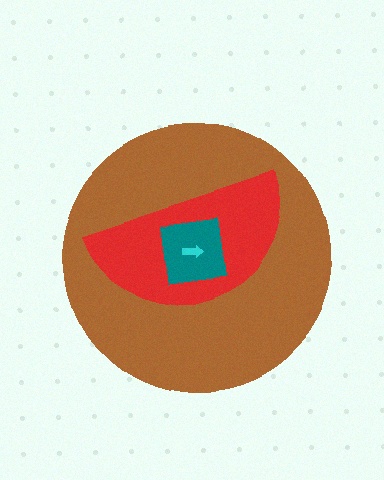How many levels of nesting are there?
4.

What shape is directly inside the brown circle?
The red semicircle.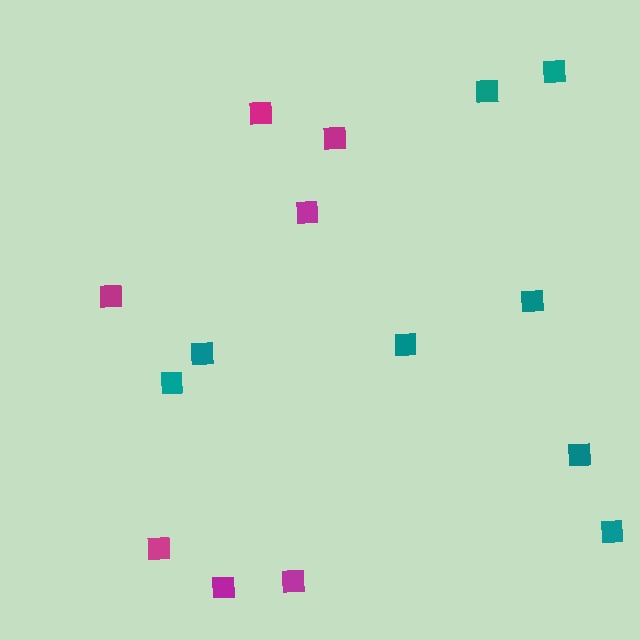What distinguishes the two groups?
There are 2 groups: one group of magenta squares (7) and one group of teal squares (8).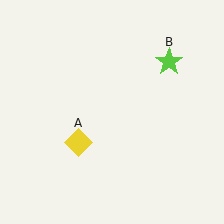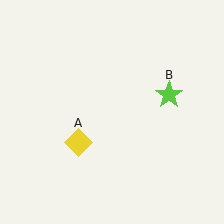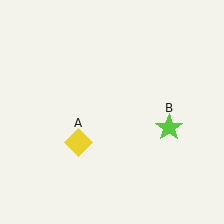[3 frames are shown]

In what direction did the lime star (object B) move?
The lime star (object B) moved down.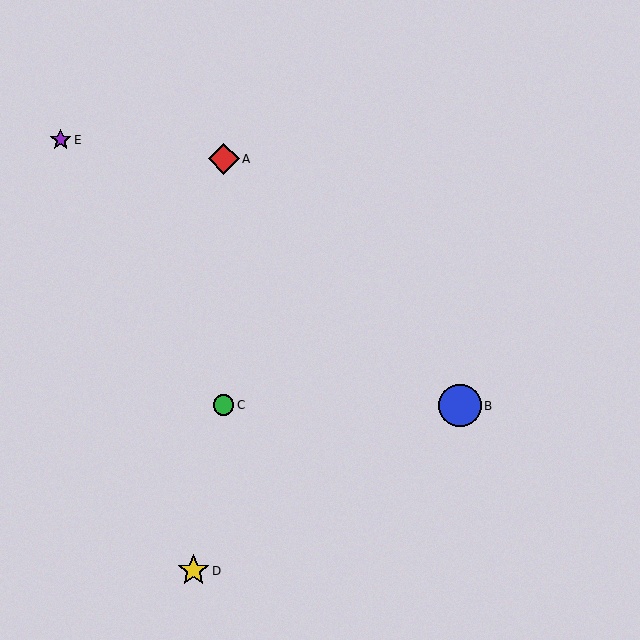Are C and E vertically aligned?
No, C is at x≈224 and E is at x≈61.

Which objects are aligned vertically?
Objects A, C are aligned vertically.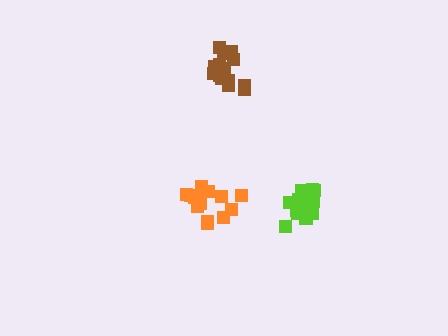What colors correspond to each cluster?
The clusters are colored: lime, orange, brown.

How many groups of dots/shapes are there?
There are 3 groups.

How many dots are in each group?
Group 1: 15 dots, Group 2: 15 dots, Group 3: 18 dots (48 total).